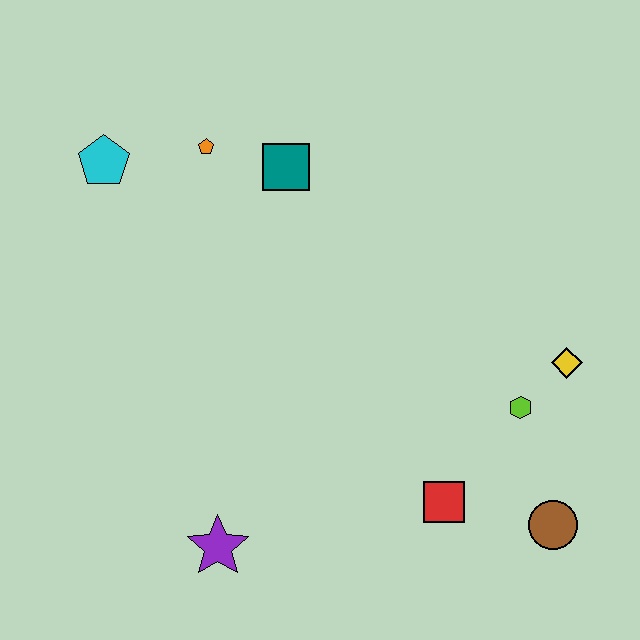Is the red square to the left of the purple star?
No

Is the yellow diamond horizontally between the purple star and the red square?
No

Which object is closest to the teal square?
The orange pentagon is closest to the teal square.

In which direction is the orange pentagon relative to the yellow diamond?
The orange pentagon is to the left of the yellow diamond.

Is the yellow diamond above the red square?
Yes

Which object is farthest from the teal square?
The brown circle is farthest from the teal square.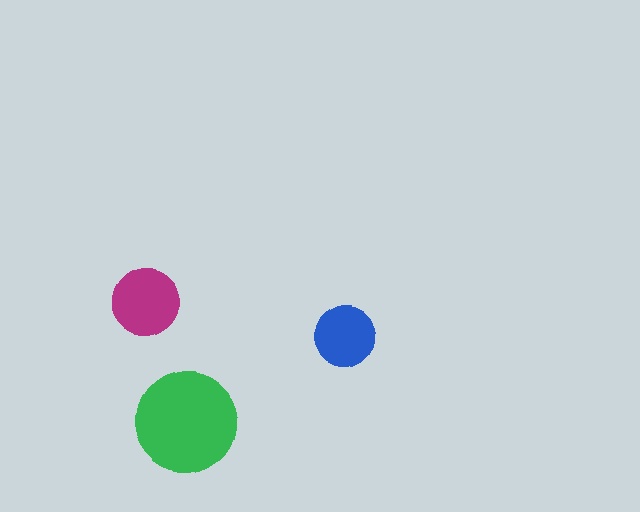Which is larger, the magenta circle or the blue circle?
The magenta one.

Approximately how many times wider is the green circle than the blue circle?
About 1.5 times wider.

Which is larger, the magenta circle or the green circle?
The green one.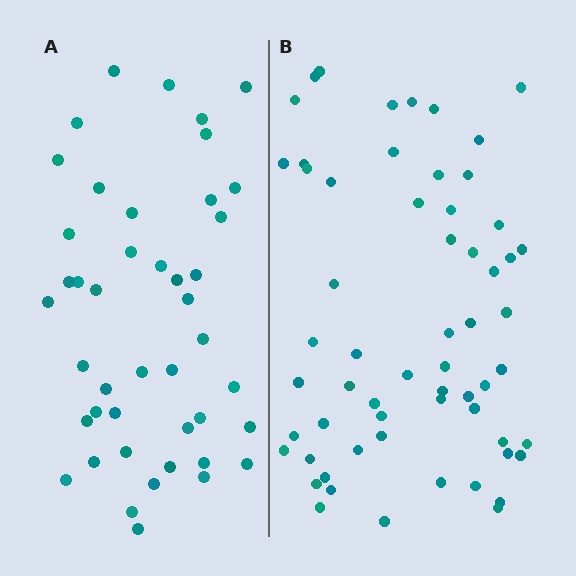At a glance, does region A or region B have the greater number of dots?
Region B (the right region) has more dots.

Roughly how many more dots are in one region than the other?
Region B has approximately 15 more dots than region A.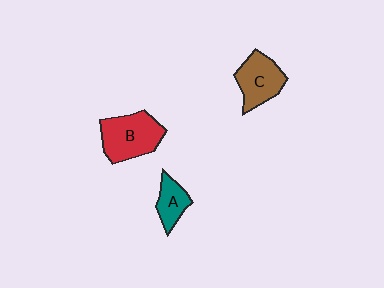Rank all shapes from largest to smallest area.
From largest to smallest: B (red), C (brown), A (teal).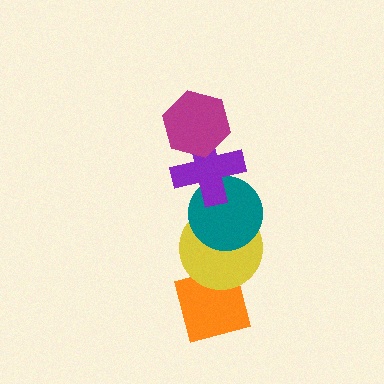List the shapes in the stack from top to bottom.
From top to bottom: the magenta hexagon, the purple cross, the teal circle, the yellow circle, the orange diamond.